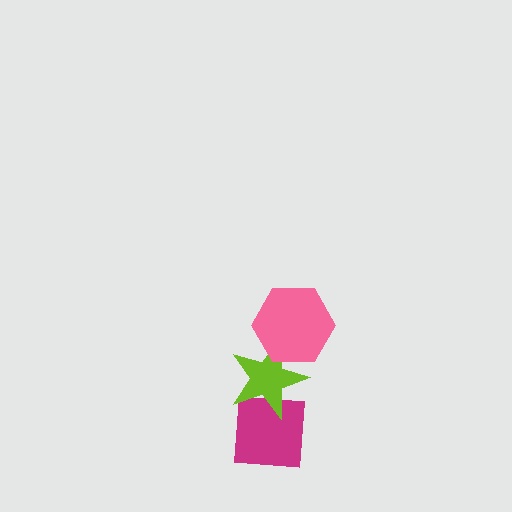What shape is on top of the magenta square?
The lime star is on top of the magenta square.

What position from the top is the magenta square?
The magenta square is 3rd from the top.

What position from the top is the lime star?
The lime star is 2nd from the top.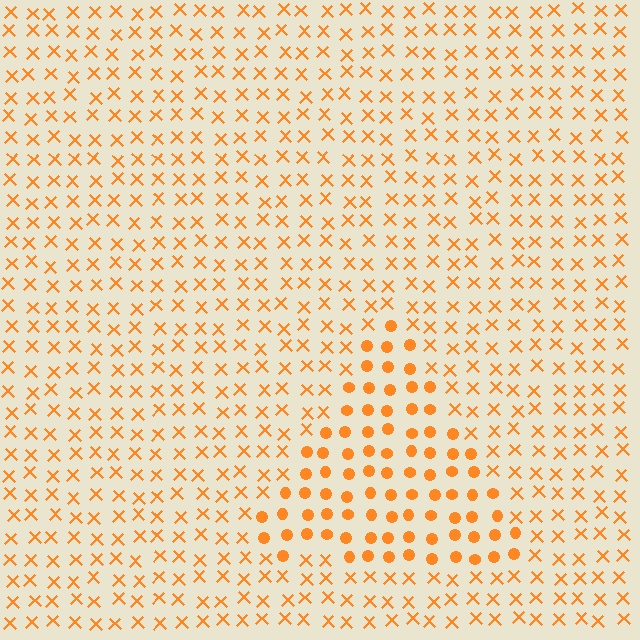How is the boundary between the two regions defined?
The boundary is defined by a change in element shape: circles inside vs. X marks outside. All elements share the same color and spacing.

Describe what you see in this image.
The image is filled with small orange elements arranged in a uniform grid. A triangle-shaped region contains circles, while the surrounding area contains X marks. The boundary is defined purely by the change in element shape.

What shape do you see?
I see a triangle.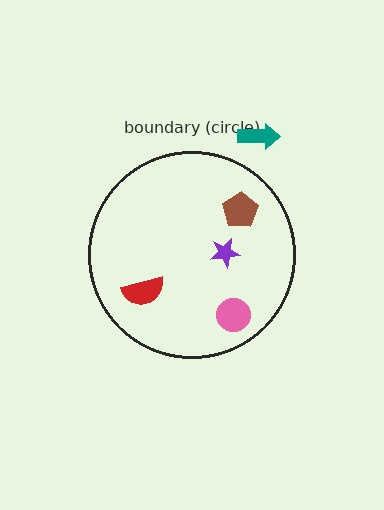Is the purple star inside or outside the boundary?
Inside.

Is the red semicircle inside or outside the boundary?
Inside.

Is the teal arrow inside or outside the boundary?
Outside.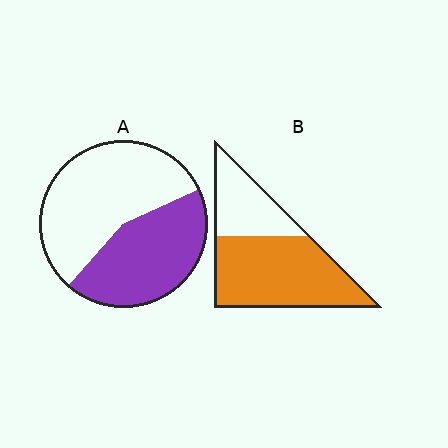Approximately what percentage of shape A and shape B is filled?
A is approximately 45% and B is approximately 65%.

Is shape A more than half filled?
No.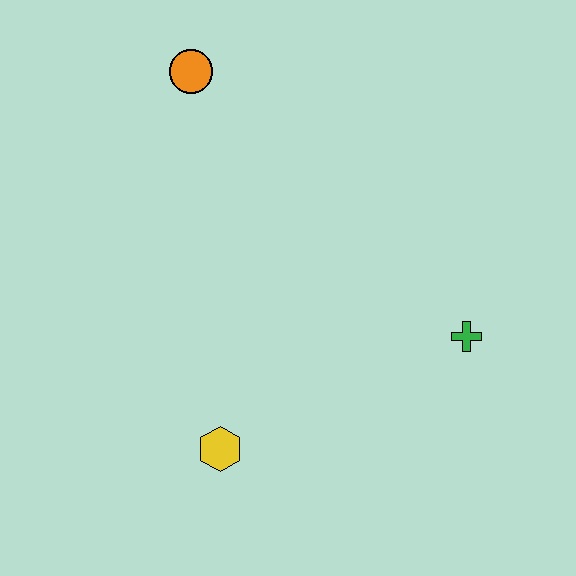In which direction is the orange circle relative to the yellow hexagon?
The orange circle is above the yellow hexagon.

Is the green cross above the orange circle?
No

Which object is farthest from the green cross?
The orange circle is farthest from the green cross.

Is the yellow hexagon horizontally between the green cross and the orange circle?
Yes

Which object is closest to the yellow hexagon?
The green cross is closest to the yellow hexagon.